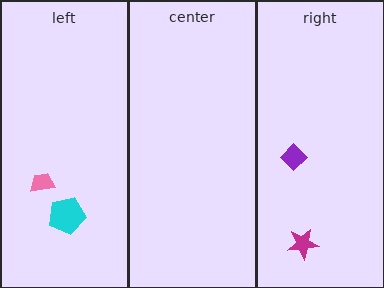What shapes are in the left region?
The pink trapezoid, the cyan pentagon.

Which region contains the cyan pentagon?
The left region.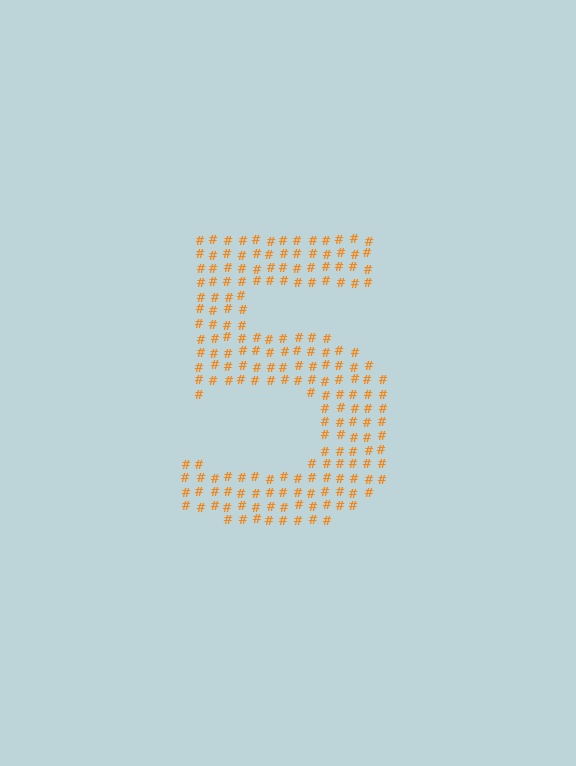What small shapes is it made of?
It is made of small hash symbols.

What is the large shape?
The large shape is the digit 5.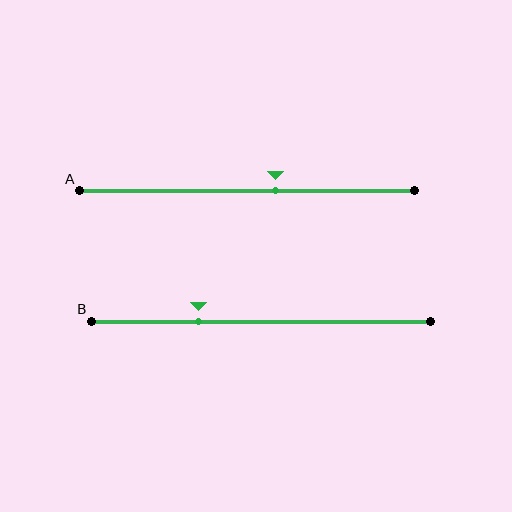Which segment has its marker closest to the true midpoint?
Segment A has its marker closest to the true midpoint.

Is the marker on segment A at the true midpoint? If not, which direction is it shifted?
No, the marker on segment A is shifted to the right by about 8% of the segment length.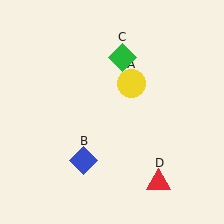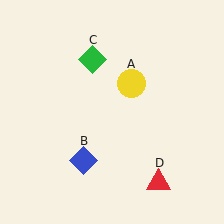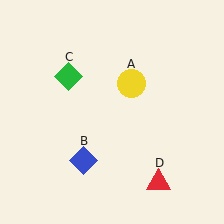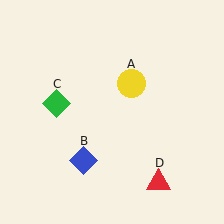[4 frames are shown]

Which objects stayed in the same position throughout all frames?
Yellow circle (object A) and blue diamond (object B) and red triangle (object D) remained stationary.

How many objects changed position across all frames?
1 object changed position: green diamond (object C).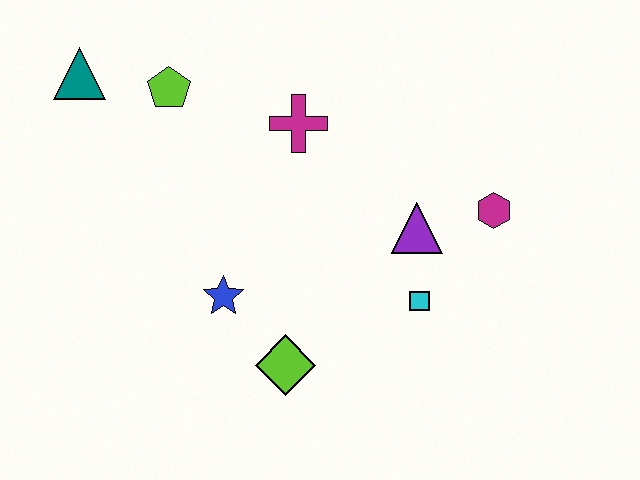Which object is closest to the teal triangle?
The lime pentagon is closest to the teal triangle.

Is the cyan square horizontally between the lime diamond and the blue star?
No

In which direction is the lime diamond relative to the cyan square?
The lime diamond is to the left of the cyan square.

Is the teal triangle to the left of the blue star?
Yes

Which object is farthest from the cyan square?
The teal triangle is farthest from the cyan square.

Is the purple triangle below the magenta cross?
Yes